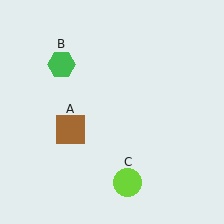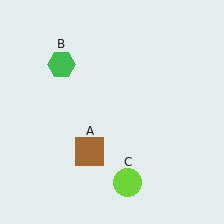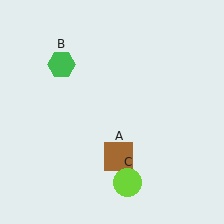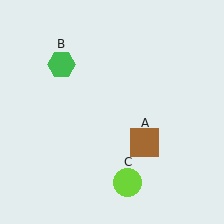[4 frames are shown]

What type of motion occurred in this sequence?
The brown square (object A) rotated counterclockwise around the center of the scene.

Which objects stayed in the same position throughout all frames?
Green hexagon (object B) and lime circle (object C) remained stationary.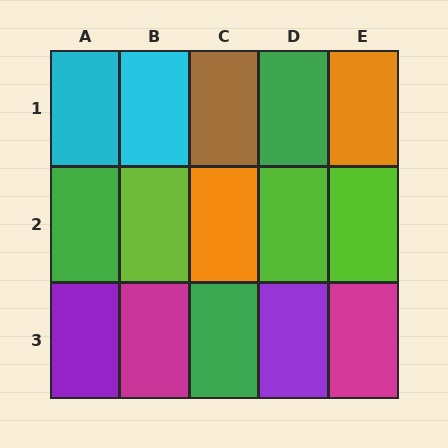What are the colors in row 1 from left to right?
Cyan, cyan, brown, green, orange.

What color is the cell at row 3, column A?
Purple.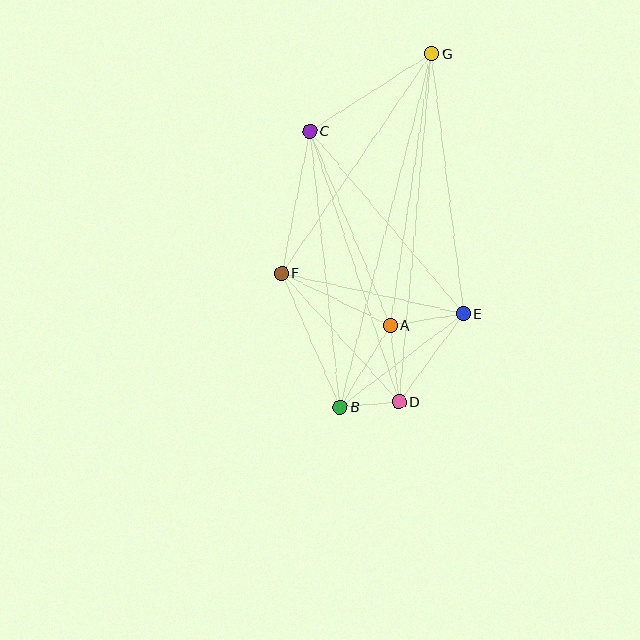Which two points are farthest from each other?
Points B and G are farthest from each other.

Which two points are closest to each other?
Points B and D are closest to each other.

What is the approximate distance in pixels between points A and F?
The distance between A and F is approximately 120 pixels.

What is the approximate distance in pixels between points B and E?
The distance between B and E is approximately 155 pixels.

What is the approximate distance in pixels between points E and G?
The distance between E and G is approximately 262 pixels.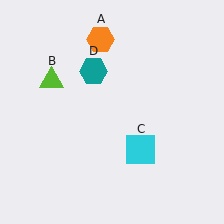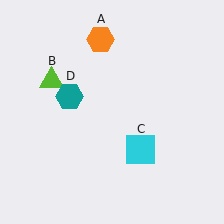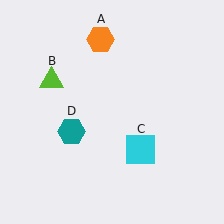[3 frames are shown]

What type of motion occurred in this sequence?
The teal hexagon (object D) rotated counterclockwise around the center of the scene.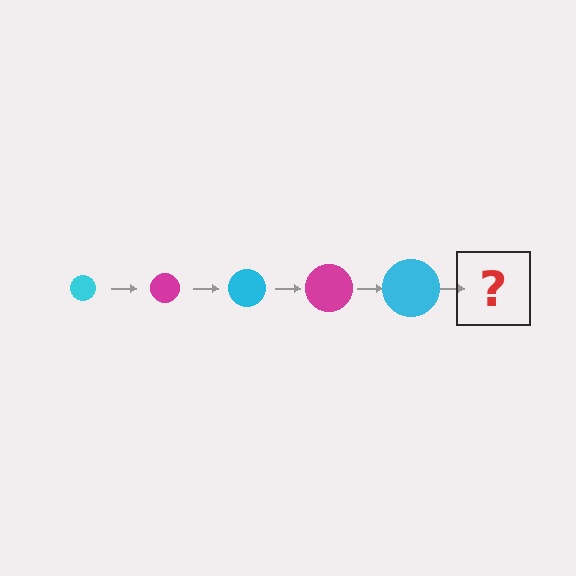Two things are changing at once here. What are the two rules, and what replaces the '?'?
The two rules are that the circle grows larger each step and the color cycles through cyan and magenta. The '?' should be a magenta circle, larger than the previous one.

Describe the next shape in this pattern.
It should be a magenta circle, larger than the previous one.